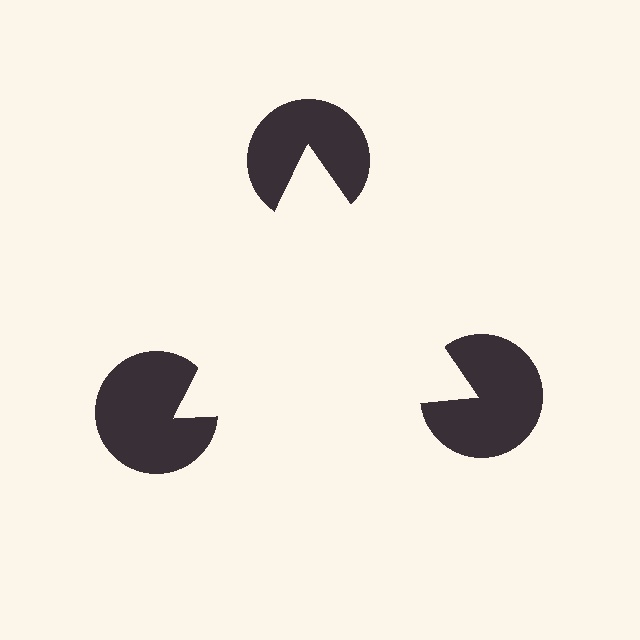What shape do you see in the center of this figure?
An illusory triangle — its edges are inferred from the aligned wedge cuts in the pac-man discs, not physically drawn.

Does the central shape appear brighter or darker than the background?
It typically appears slightly brighter than the background, even though no actual brightness change is drawn.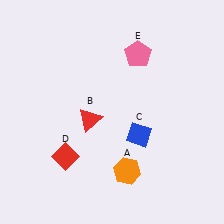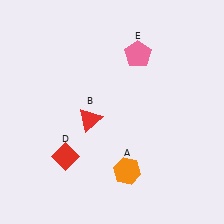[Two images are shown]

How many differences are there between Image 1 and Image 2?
There is 1 difference between the two images.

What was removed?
The blue diamond (C) was removed in Image 2.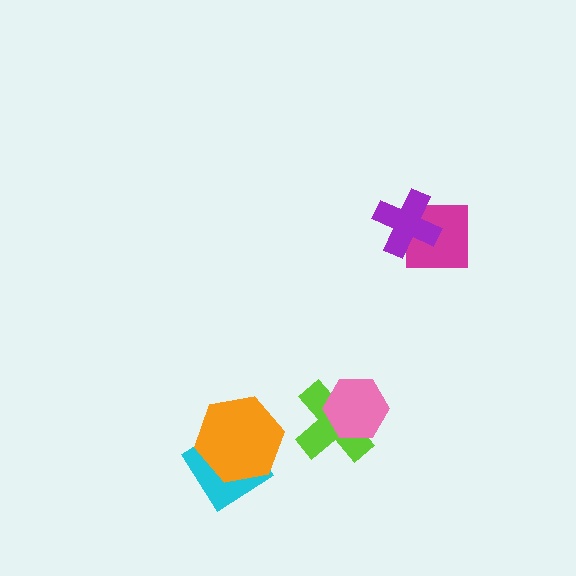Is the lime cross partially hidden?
Yes, it is partially covered by another shape.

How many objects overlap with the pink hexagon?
1 object overlaps with the pink hexagon.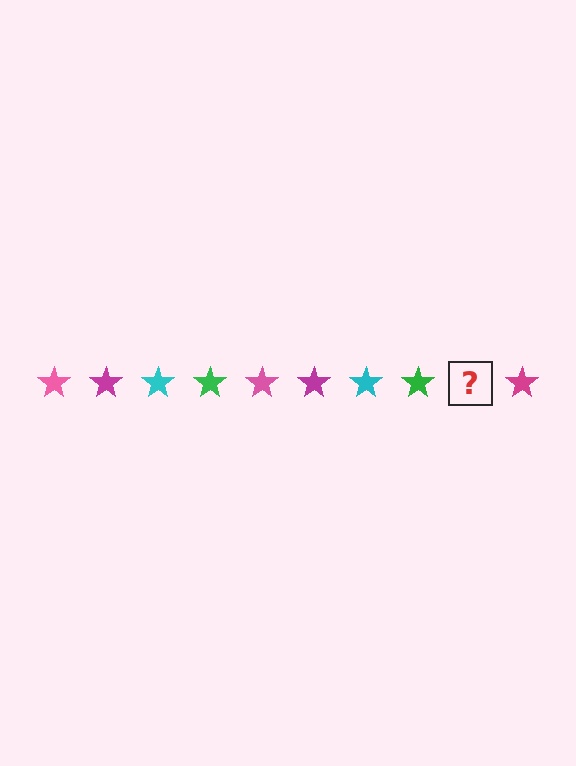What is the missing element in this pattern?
The missing element is a pink star.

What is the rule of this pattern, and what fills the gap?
The rule is that the pattern cycles through pink, magenta, cyan, green stars. The gap should be filled with a pink star.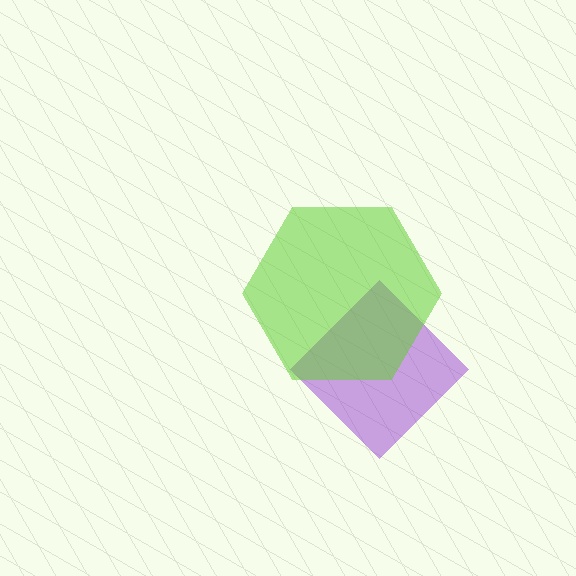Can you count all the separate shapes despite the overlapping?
Yes, there are 2 separate shapes.